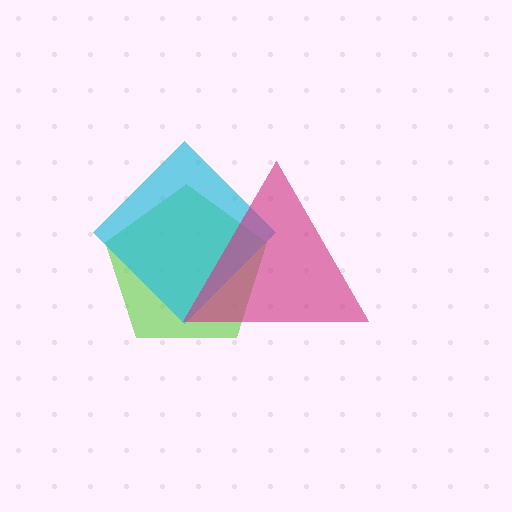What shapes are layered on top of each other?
The layered shapes are: a lime pentagon, a cyan diamond, a magenta triangle.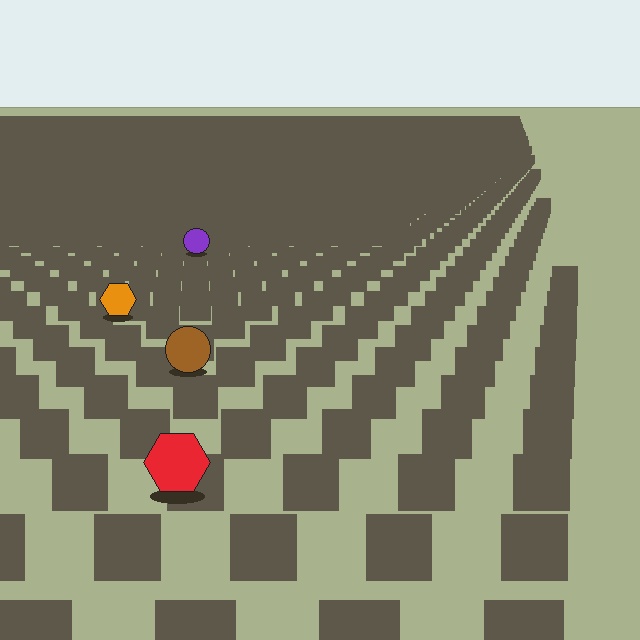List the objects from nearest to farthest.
From nearest to farthest: the red hexagon, the brown circle, the orange hexagon, the purple circle.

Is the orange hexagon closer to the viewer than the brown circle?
No. The brown circle is closer — you can tell from the texture gradient: the ground texture is coarser near it.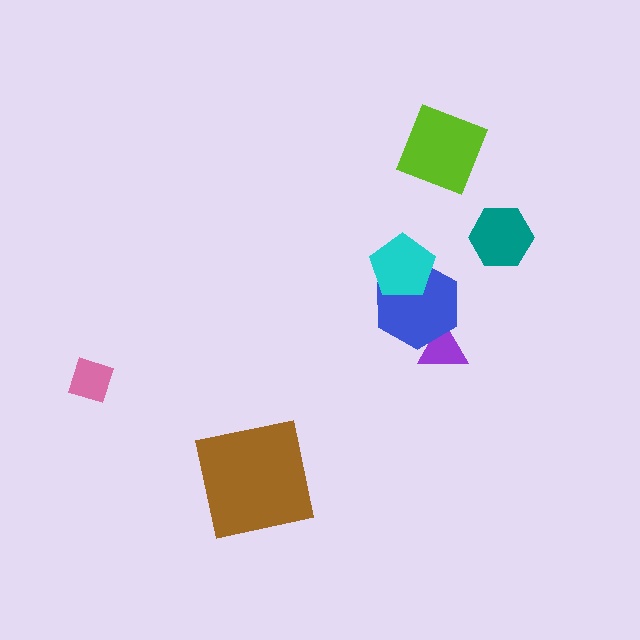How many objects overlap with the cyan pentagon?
1 object overlaps with the cyan pentagon.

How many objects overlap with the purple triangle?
1 object overlaps with the purple triangle.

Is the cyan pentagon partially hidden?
No, no other shape covers it.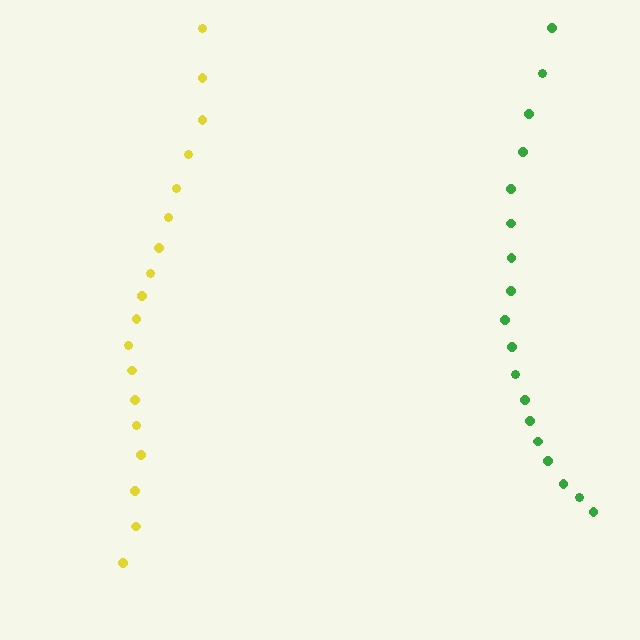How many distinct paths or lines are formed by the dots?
There are 2 distinct paths.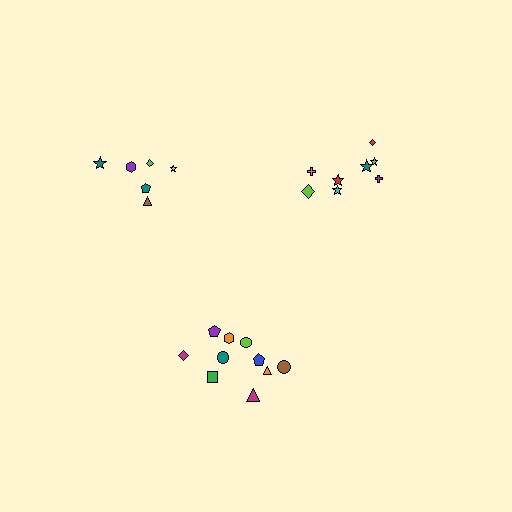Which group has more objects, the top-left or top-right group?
The top-right group.